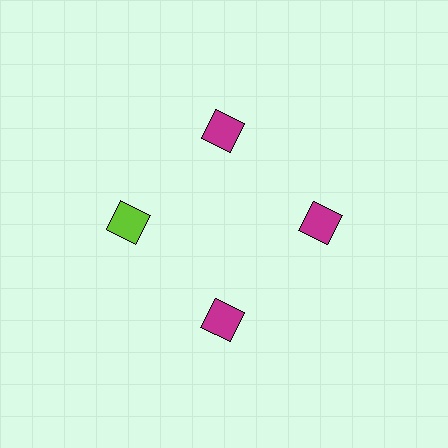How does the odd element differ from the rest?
It has a different color: lime instead of magenta.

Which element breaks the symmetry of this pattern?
The lime diamond at roughly the 9 o'clock position breaks the symmetry. All other shapes are magenta diamonds.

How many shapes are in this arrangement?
There are 4 shapes arranged in a ring pattern.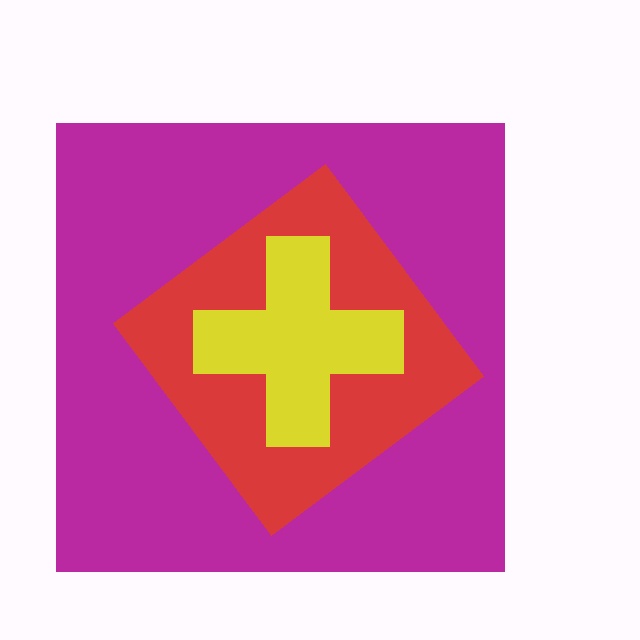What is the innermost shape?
The yellow cross.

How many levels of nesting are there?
3.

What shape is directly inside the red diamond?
The yellow cross.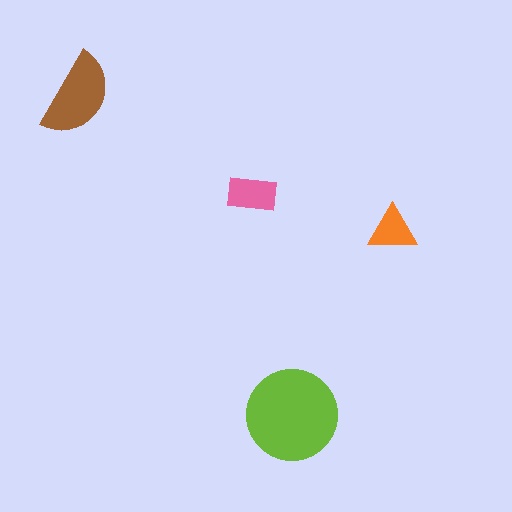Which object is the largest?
The lime circle.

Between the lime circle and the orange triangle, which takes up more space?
The lime circle.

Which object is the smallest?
The orange triangle.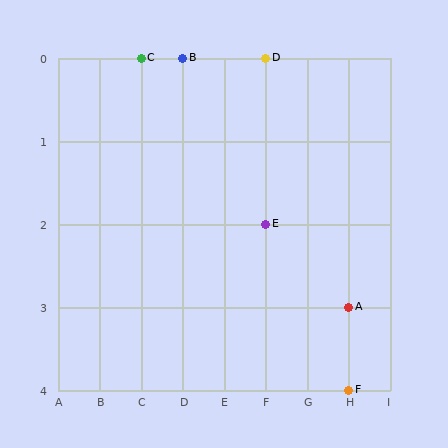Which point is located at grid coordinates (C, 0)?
Point C is at (C, 0).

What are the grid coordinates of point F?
Point F is at grid coordinates (H, 4).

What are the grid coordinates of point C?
Point C is at grid coordinates (C, 0).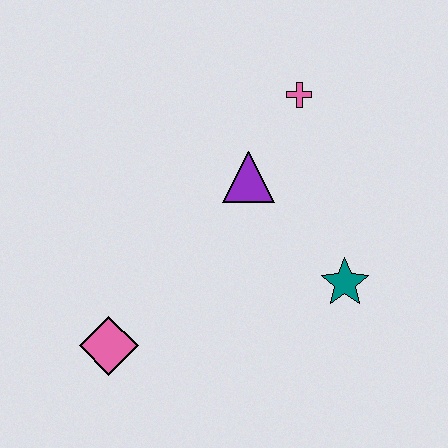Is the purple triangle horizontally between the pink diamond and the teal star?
Yes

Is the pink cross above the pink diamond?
Yes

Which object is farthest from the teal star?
The pink diamond is farthest from the teal star.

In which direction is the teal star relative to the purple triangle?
The teal star is below the purple triangle.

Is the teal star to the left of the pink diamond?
No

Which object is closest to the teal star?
The purple triangle is closest to the teal star.